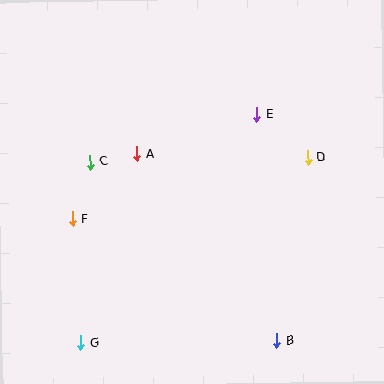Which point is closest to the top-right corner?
Point E is closest to the top-right corner.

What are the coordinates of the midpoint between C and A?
The midpoint between C and A is at (114, 158).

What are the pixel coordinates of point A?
Point A is at (137, 154).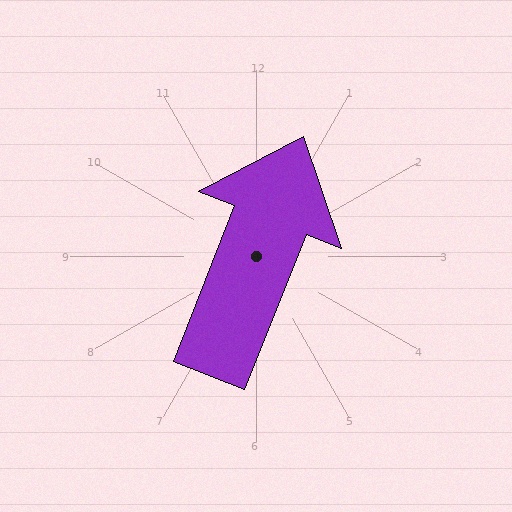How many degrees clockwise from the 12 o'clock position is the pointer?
Approximately 21 degrees.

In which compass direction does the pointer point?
North.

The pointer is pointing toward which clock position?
Roughly 1 o'clock.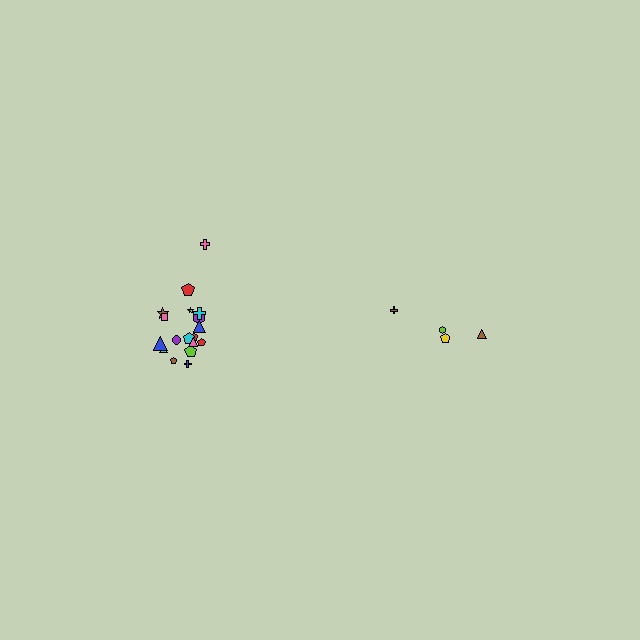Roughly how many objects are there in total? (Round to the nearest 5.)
Roughly 20 objects in total.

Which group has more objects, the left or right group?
The left group.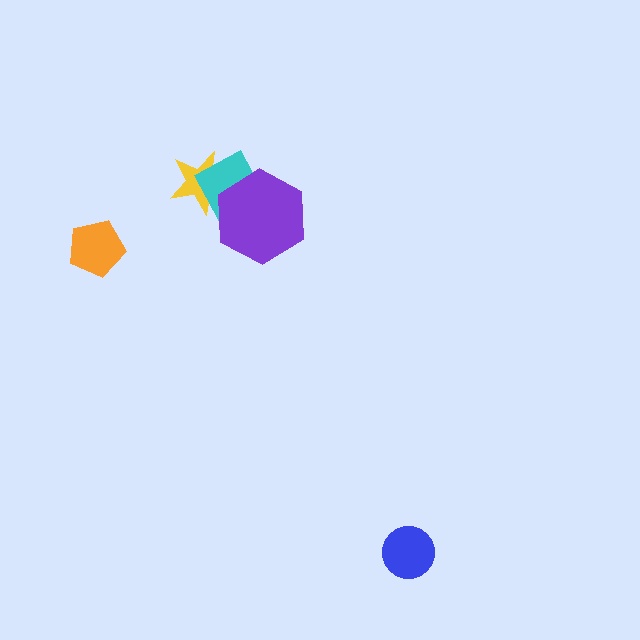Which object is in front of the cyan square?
The purple hexagon is in front of the cyan square.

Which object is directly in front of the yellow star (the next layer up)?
The cyan square is directly in front of the yellow star.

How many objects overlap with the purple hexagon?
2 objects overlap with the purple hexagon.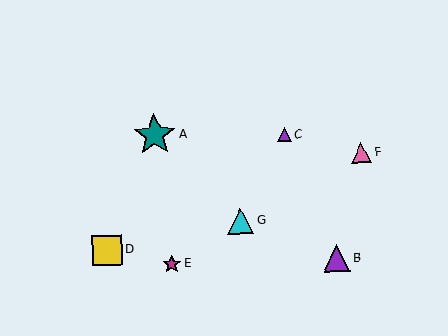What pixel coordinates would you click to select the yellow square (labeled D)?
Click at (107, 250) to select the yellow square D.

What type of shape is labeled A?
Shape A is a teal star.